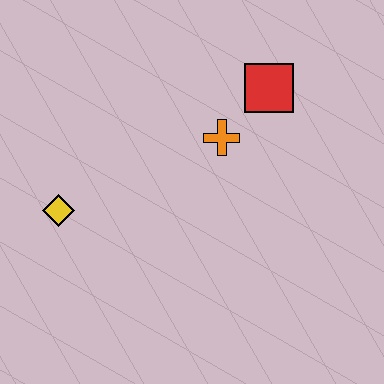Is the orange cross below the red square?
Yes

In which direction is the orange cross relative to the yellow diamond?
The orange cross is to the right of the yellow diamond.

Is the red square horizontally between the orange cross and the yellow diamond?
No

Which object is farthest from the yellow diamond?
The red square is farthest from the yellow diamond.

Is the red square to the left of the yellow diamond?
No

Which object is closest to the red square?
The orange cross is closest to the red square.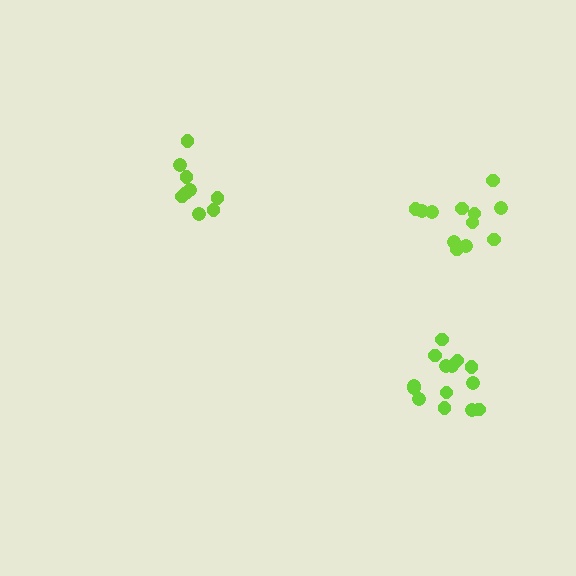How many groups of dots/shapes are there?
There are 3 groups.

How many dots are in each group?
Group 1: 14 dots, Group 2: 9 dots, Group 3: 12 dots (35 total).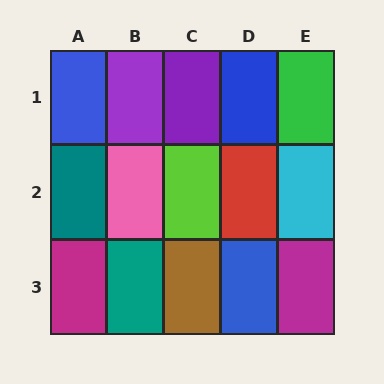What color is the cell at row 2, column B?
Pink.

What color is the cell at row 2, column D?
Red.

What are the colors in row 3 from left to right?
Magenta, teal, brown, blue, magenta.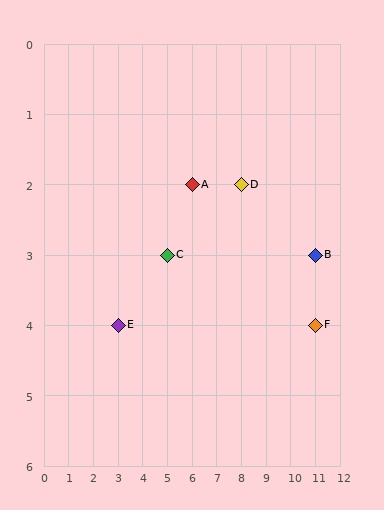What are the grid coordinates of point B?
Point B is at grid coordinates (11, 3).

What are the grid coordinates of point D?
Point D is at grid coordinates (8, 2).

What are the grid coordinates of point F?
Point F is at grid coordinates (11, 4).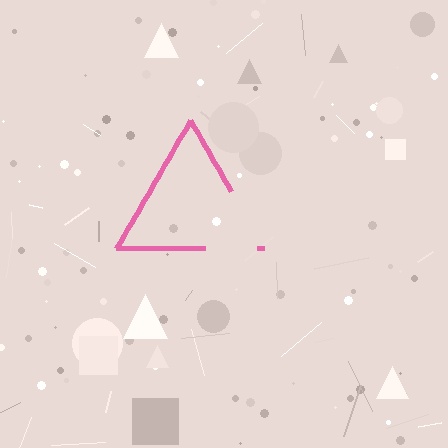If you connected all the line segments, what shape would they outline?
They would outline a triangle.